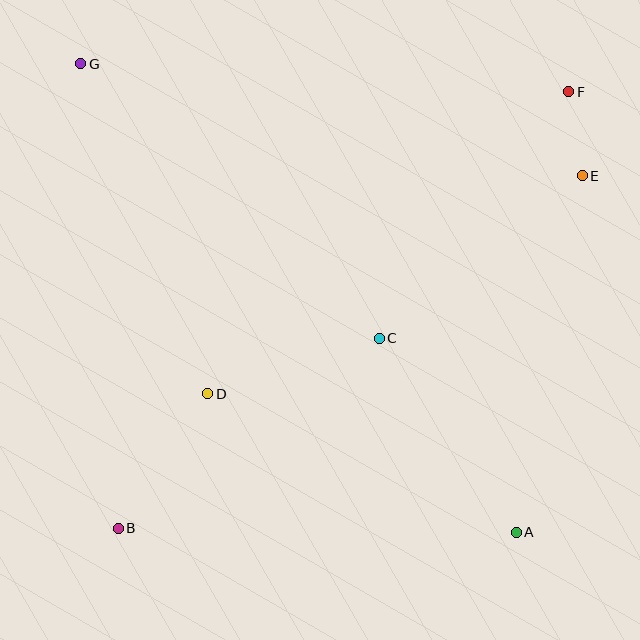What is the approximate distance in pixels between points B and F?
The distance between B and F is approximately 627 pixels.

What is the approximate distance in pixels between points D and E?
The distance between D and E is approximately 433 pixels.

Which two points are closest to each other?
Points E and F are closest to each other.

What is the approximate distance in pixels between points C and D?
The distance between C and D is approximately 180 pixels.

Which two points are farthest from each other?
Points A and G are farthest from each other.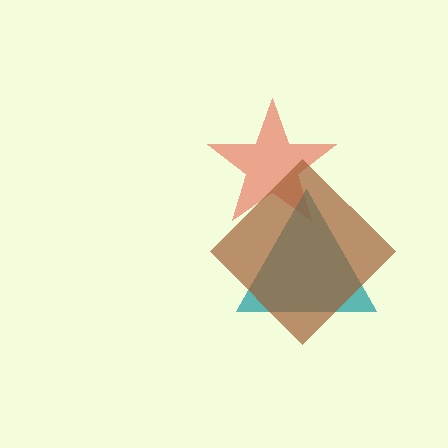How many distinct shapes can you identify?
There are 3 distinct shapes: a red star, a teal triangle, a brown diamond.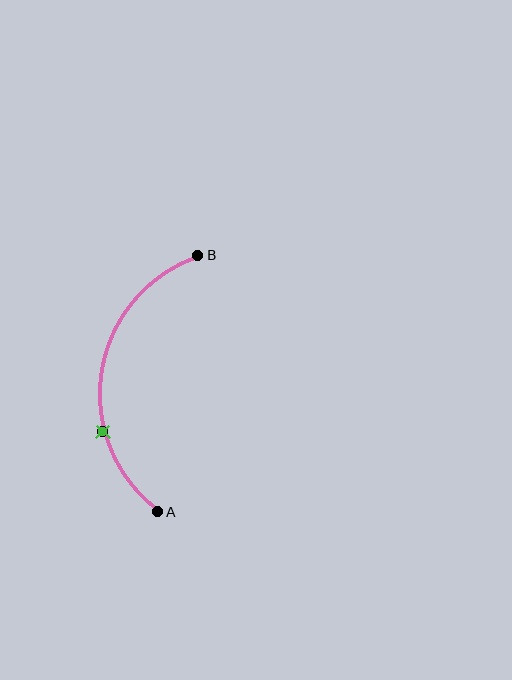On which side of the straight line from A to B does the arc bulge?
The arc bulges to the left of the straight line connecting A and B.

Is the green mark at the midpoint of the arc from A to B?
No. The green mark lies on the arc but is closer to endpoint A. The arc midpoint would be at the point on the curve equidistant along the arc from both A and B.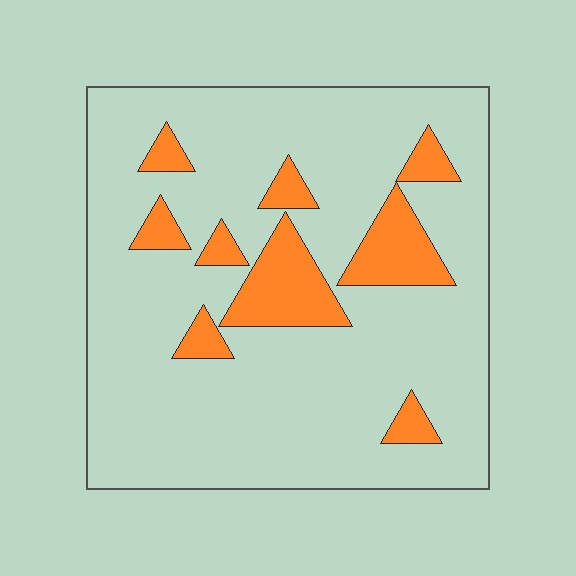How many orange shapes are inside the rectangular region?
9.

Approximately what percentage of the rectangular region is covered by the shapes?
Approximately 15%.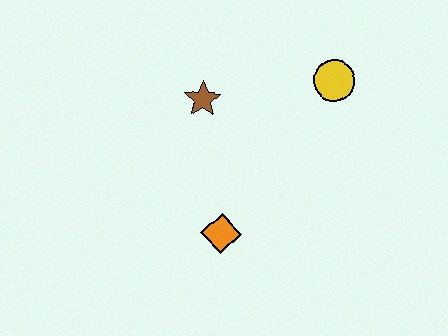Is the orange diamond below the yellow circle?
Yes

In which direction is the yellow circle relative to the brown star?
The yellow circle is to the right of the brown star.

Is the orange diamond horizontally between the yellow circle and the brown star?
Yes